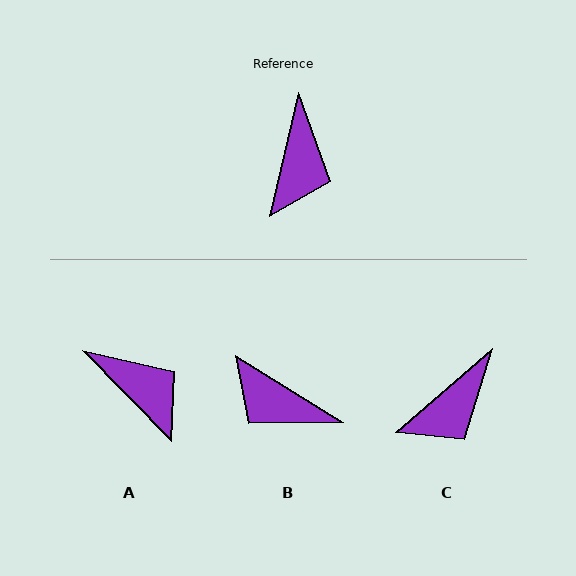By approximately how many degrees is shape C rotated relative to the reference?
Approximately 36 degrees clockwise.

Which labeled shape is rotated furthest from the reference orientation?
B, about 109 degrees away.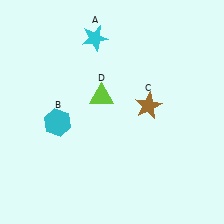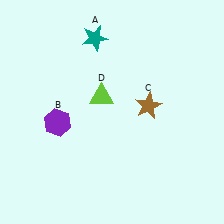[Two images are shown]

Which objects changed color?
A changed from cyan to teal. B changed from cyan to purple.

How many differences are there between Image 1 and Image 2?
There are 2 differences between the two images.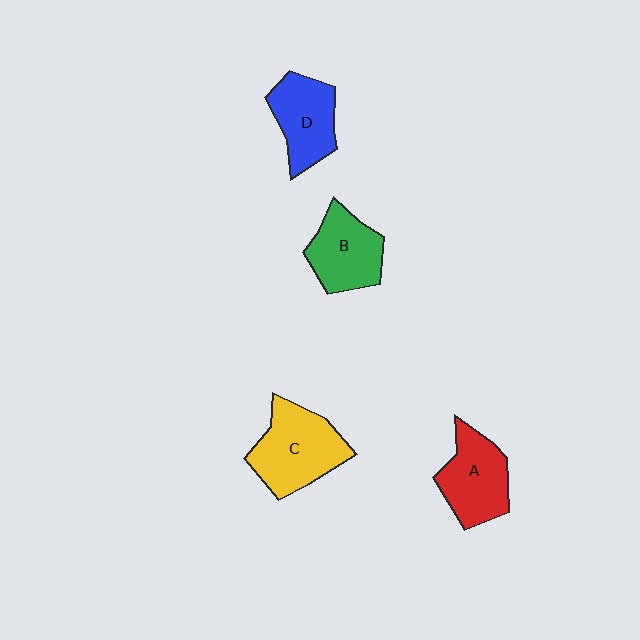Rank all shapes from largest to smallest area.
From largest to smallest: C (yellow), A (red), B (green), D (blue).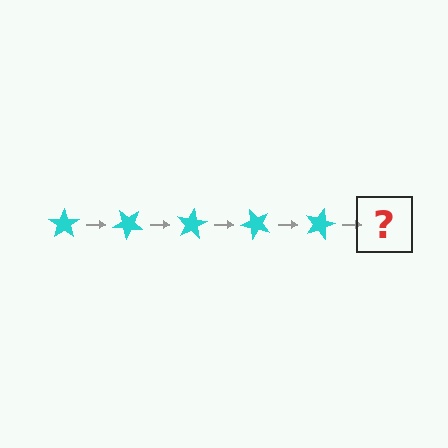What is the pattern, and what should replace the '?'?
The pattern is that the star rotates 40 degrees each step. The '?' should be a cyan star rotated 200 degrees.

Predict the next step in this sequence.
The next step is a cyan star rotated 200 degrees.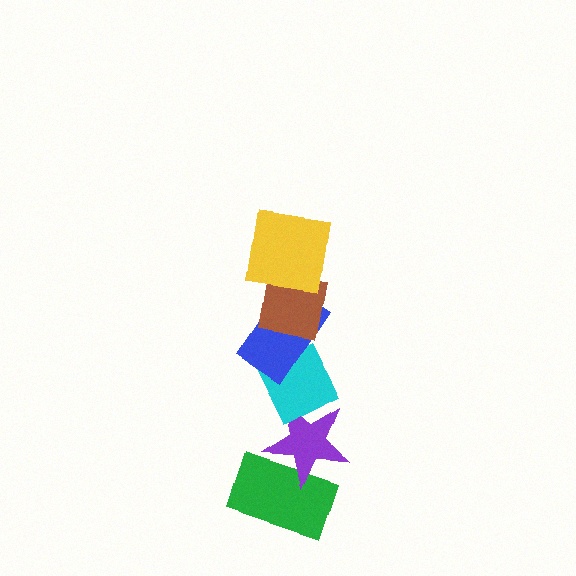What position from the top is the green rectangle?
The green rectangle is 6th from the top.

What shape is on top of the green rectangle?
The purple star is on top of the green rectangle.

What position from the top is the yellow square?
The yellow square is 1st from the top.